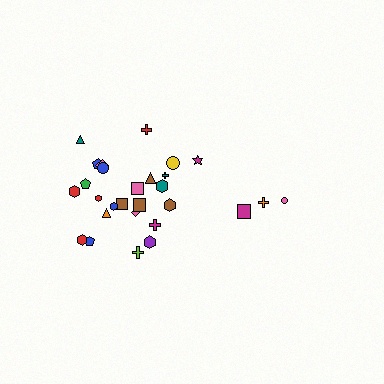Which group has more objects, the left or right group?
The left group.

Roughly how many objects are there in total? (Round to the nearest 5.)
Roughly 30 objects in total.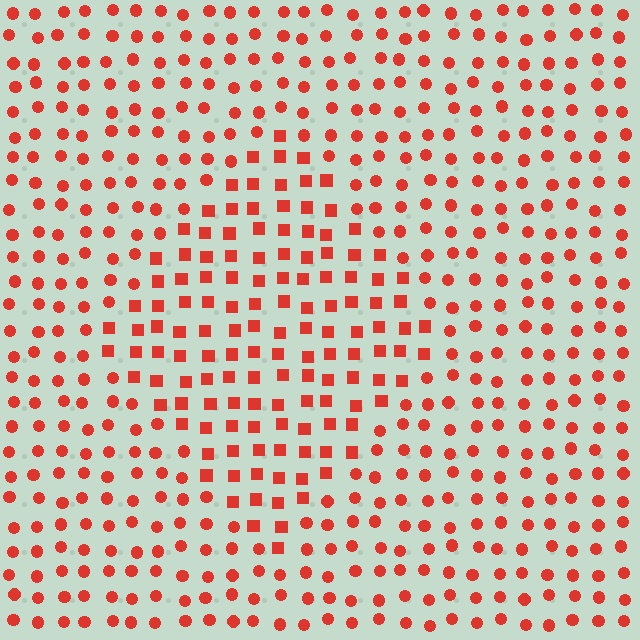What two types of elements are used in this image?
The image uses squares inside the diamond region and circles outside it.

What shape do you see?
I see a diamond.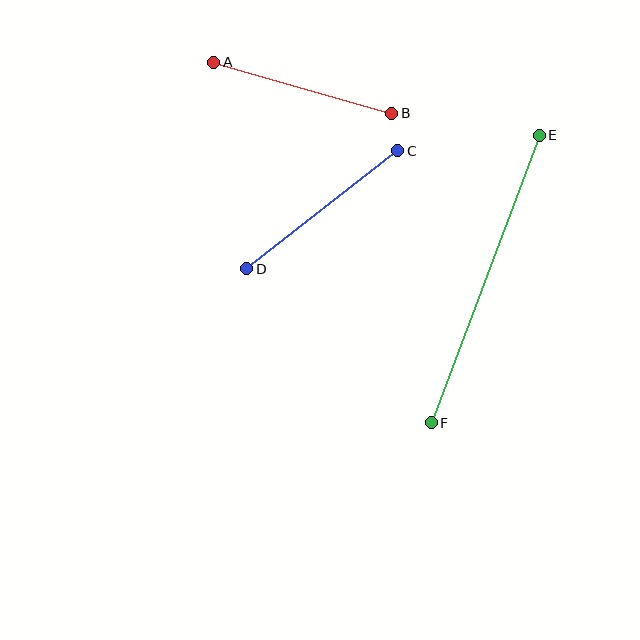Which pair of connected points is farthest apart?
Points E and F are farthest apart.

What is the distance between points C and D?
The distance is approximately 191 pixels.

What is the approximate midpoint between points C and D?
The midpoint is at approximately (322, 210) pixels.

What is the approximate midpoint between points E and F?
The midpoint is at approximately (485, 279) pixels.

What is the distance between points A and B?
The distance is approximately 185 pixels.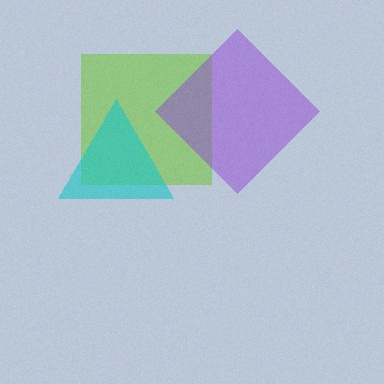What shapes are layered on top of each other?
The layered shapes are: a lime square, a cyan triangle, a purple diamond.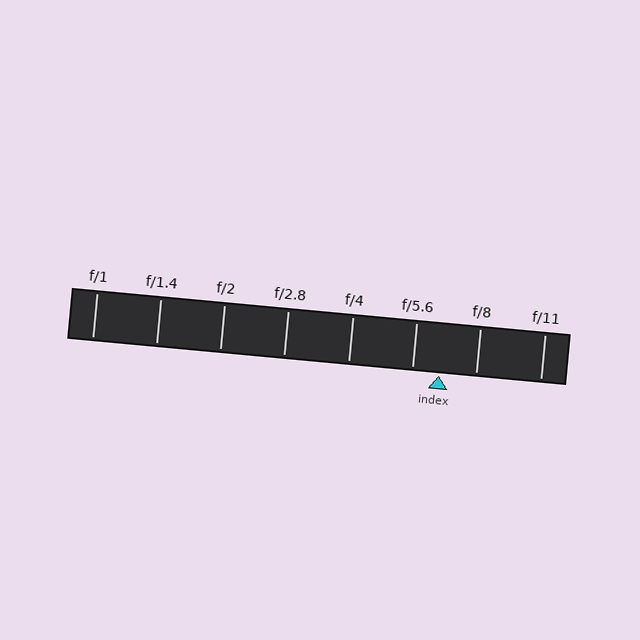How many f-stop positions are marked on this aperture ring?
There are 8 f-stop positions marked.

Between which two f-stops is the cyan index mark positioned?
The index mark is between f/5.6 and f/8.